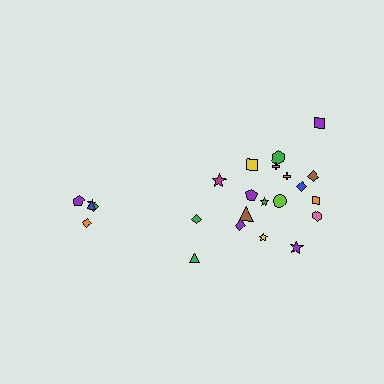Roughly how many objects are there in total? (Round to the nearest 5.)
Roughly 25 objects in total.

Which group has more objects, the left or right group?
The right group.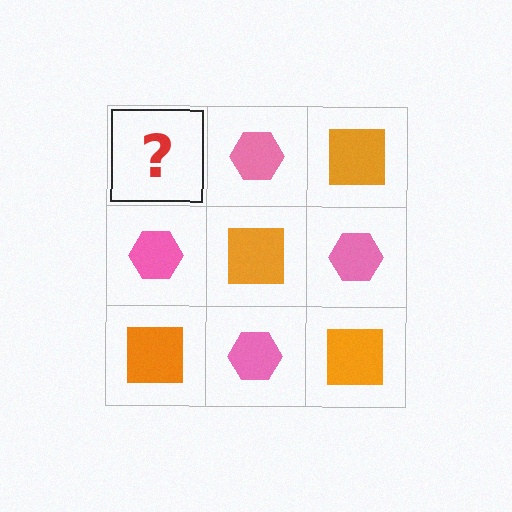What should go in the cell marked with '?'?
The missing cell should contain an orange square.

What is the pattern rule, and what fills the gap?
The rule is that it alternates orange square and pink hexagon in a checkerboard pattern. The gap should be filled with an orange square.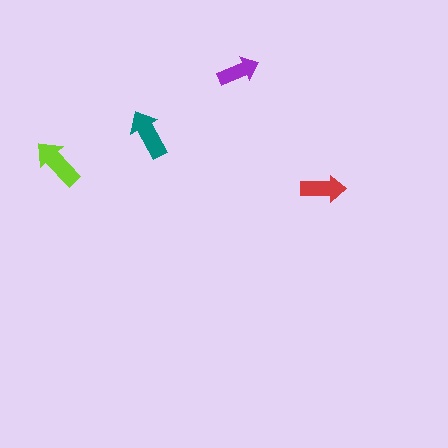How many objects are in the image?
There are 4 objects in the image.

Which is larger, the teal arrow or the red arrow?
The teal one.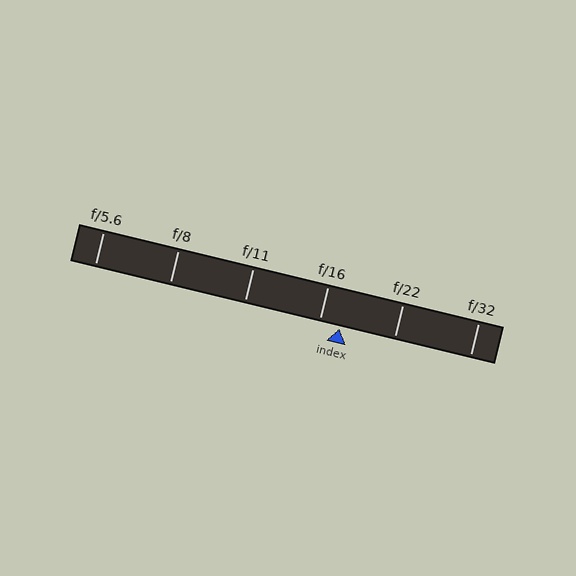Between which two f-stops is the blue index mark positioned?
The index mark is between f/16 and f/22.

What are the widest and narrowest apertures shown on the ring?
The widest aperture shown is f/5.6 and the narrowest is f/32.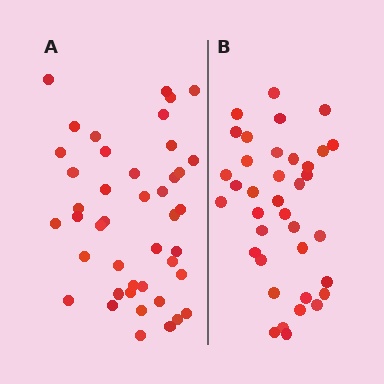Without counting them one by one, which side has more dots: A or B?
Region A (the left region) has more dots.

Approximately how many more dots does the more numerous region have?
Region A has about 6 more dots than region B.